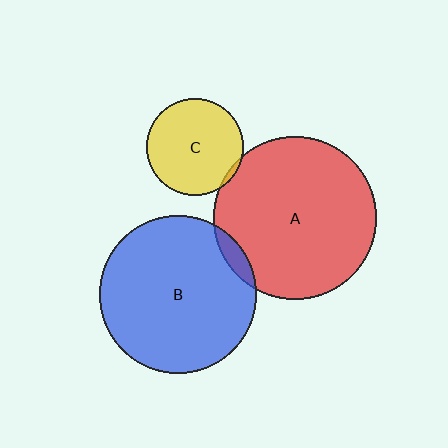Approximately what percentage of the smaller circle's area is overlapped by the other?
Approximately 5%.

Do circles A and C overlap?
Yes.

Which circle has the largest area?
Circle A (red).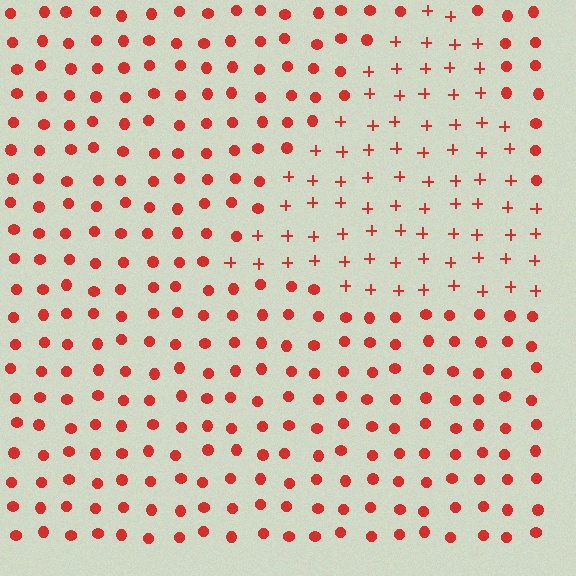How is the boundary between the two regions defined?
The boundary is defined by a change in element shape: plus signs inside vs. circles outside. All elements share the same color and spacing.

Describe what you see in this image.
The image is filled with small red elements arranged in a uniform grid. A triangle-shaped region contains plus signs, while the surrounding area contains circles. The boundary is defined purely by the change in element shape.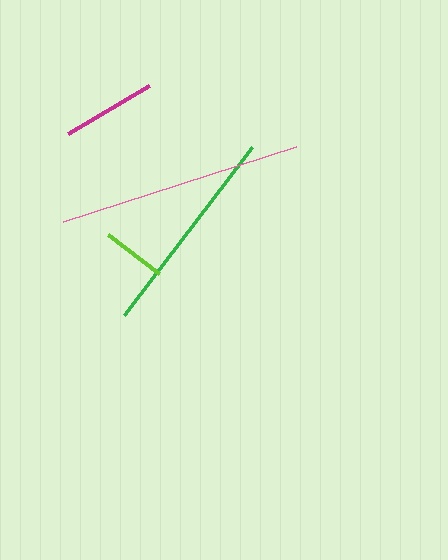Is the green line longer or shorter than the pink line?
The pink line is longer than the green line.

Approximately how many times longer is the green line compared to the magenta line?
The green line is approximately 2.3 times the length of the magenta line.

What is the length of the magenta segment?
The magenta segment is approximately 94 pixels long.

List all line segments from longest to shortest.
From longest to shortest: pink, green, magenta, lime.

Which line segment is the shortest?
The lime line is the shortest at approximately 64 pixels.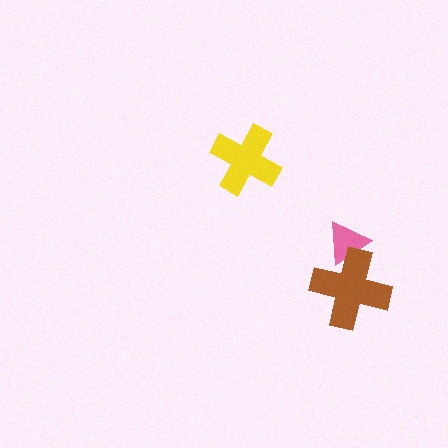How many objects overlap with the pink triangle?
1 object overlaps with the pink triangle.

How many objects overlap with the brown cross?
1 object overlaps with the brown cross.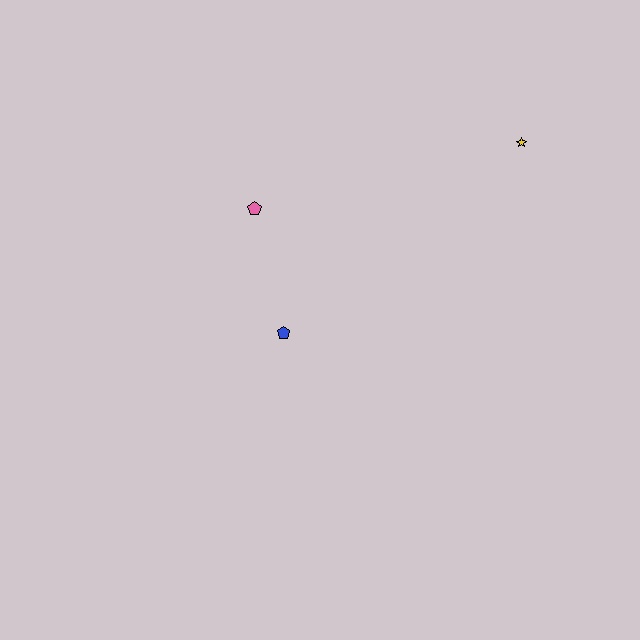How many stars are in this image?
There is 1 star.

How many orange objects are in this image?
There are no orange objects.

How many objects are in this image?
There are 3 objects.